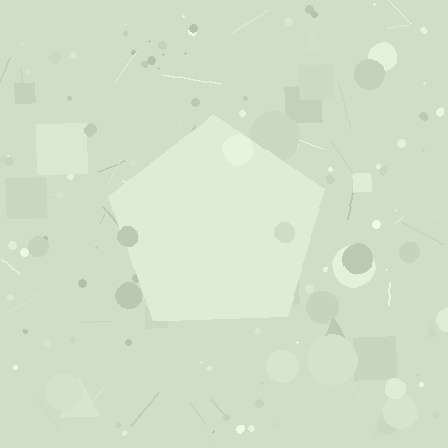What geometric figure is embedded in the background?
A pentagon is embedded in the background.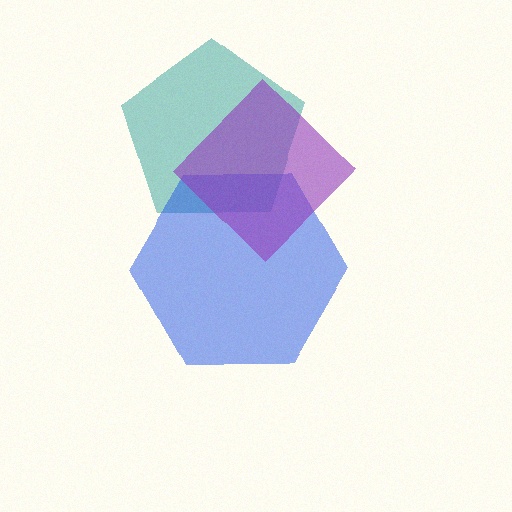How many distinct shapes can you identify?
There are 3 distinct shapes: a teal pentagon, a blue hexagon, a purple diamond.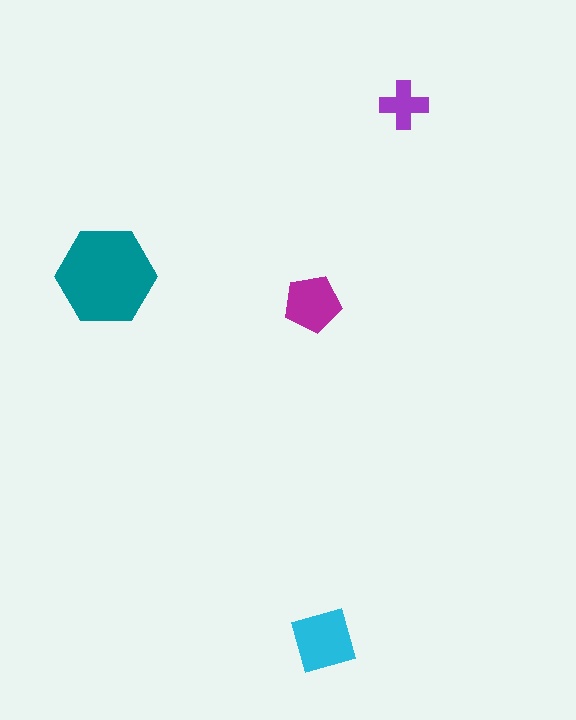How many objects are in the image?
There are 4 objects in the image.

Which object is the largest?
The teal hexagon.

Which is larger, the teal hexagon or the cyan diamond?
The teal hexagon.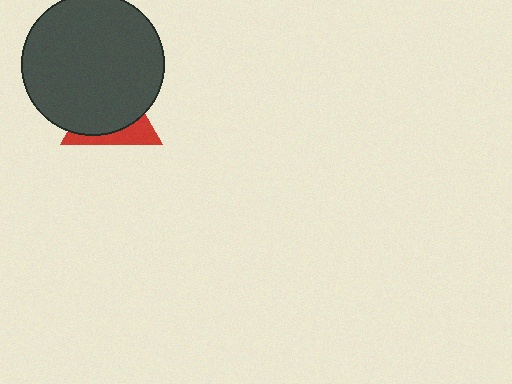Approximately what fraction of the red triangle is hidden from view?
Roughly 68% of the red triangle is hidden behind the dark gray circle.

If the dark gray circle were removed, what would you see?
You would see the complete red triangle.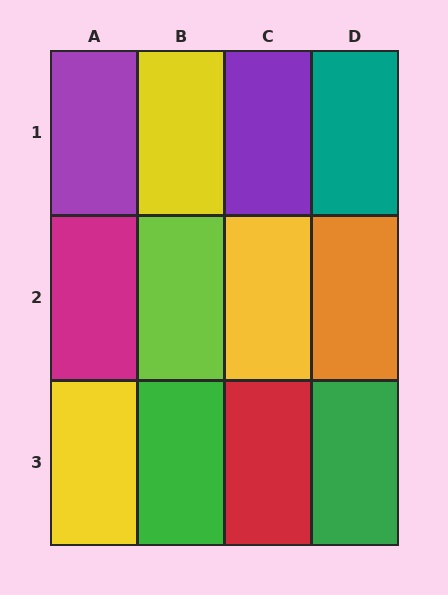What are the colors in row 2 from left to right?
Magenta, lime, yellow, orange.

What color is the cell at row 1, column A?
Purple.